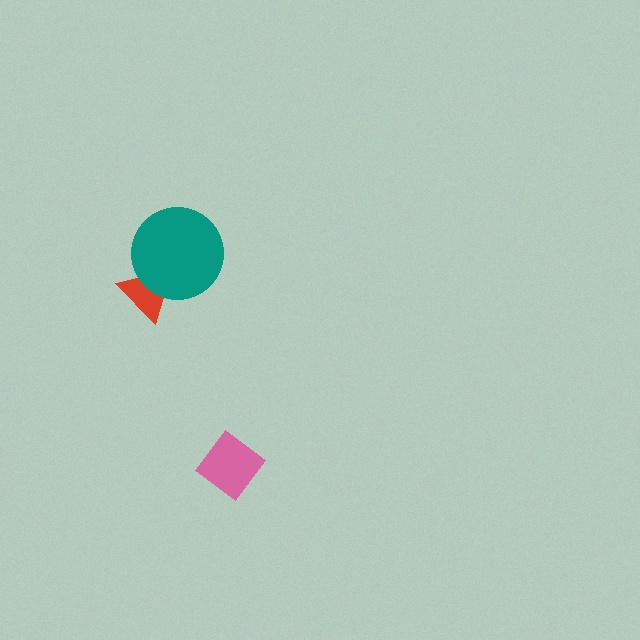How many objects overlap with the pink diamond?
0 objects overlap with the pink diamond.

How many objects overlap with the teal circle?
1 object overlaps with the teal circle.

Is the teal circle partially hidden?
No, no other shape covers it.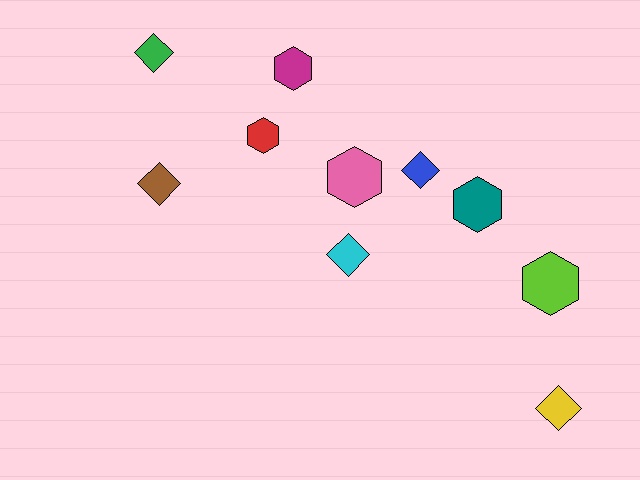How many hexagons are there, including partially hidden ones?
There are 5 hexagons.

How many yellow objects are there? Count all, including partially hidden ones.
There is 1 yellow object.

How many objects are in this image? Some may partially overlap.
There are 10 objects.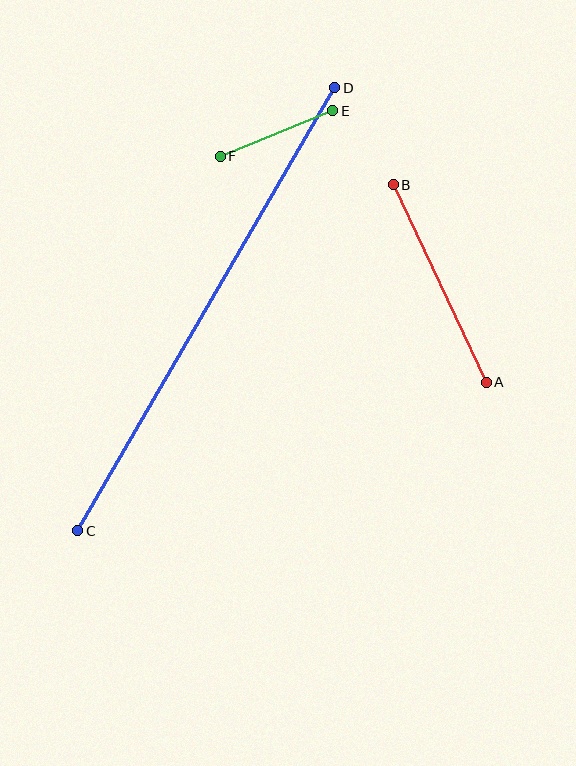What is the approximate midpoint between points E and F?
The midpoint is at approximately (277, 133) pixels.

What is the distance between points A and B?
The distance is approximately 219 pixels.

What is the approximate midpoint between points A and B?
The midpoint is at approximately (440, 284) pixels.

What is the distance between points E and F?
The distance is approximately 122 pixels.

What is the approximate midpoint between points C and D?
The midpoint is at approximately (206, 309) pixels.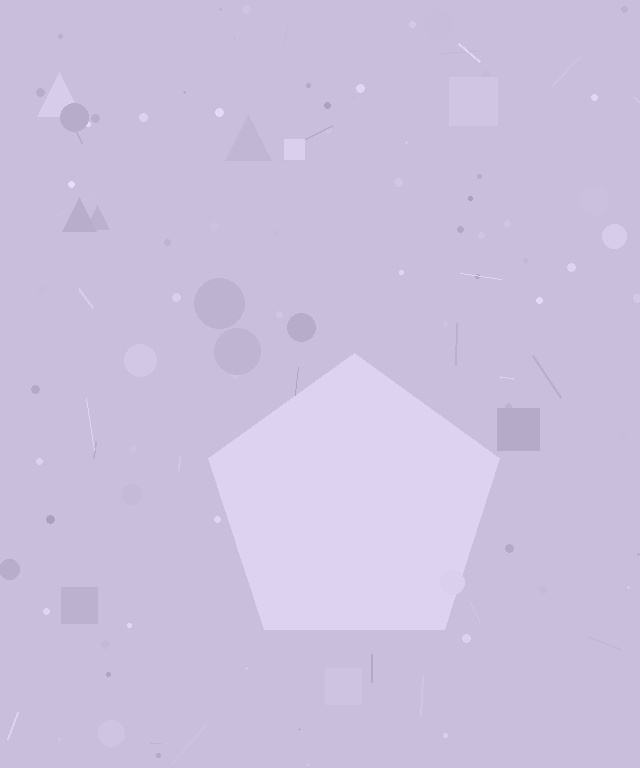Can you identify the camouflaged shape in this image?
The camouflaged shape is a pentagon.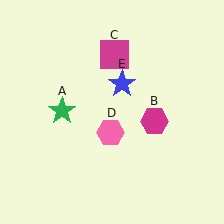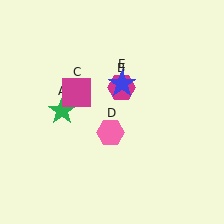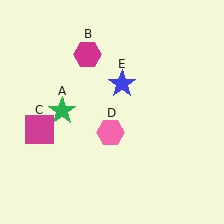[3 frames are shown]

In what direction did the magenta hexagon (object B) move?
The magenta hexagon (object B) moved up and to the left.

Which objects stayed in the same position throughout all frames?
Green star (object A) and pink hexagon (object D) and blue star (object E) remained stationary.